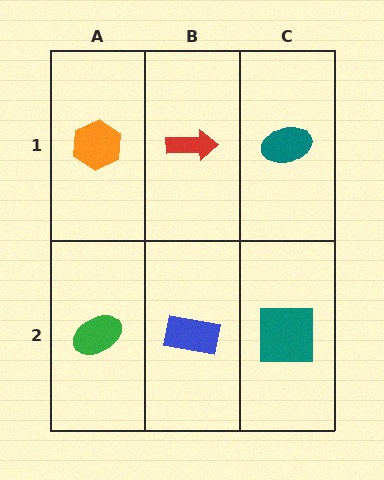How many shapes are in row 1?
3 shapes.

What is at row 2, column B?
A blue rectangle.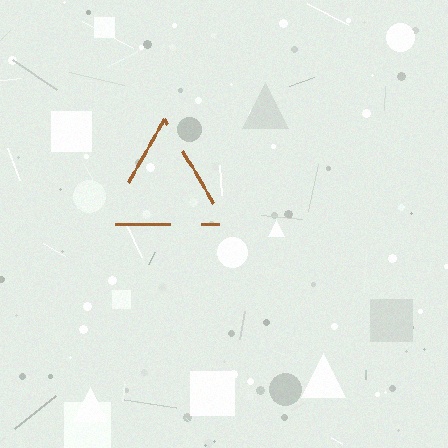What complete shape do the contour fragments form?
The contour fragments form a triangle.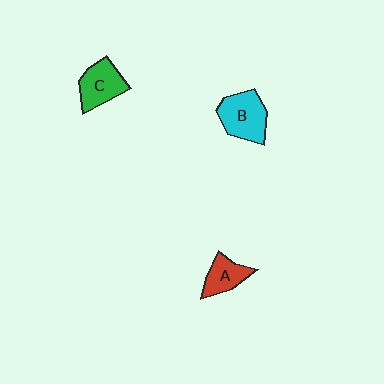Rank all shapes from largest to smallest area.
From largest to smallest: B (cyan), C (green), A (red).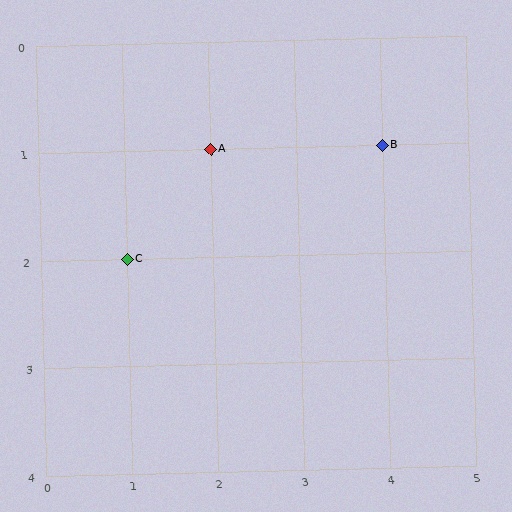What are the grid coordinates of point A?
Point A is at grid coordinates (2, 1).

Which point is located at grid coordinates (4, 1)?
Point B is at (4, 1).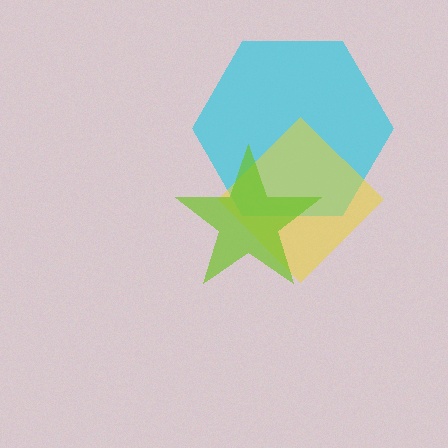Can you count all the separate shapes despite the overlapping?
Yes, there are 3 separate shapes.